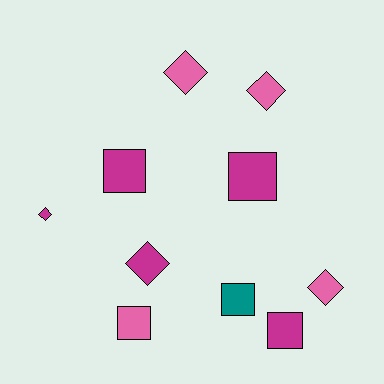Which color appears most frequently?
Magenta, with 5 objects.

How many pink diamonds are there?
There are 3 pink diamonds.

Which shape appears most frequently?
Square, with 5 objects.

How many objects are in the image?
There are 10 objects.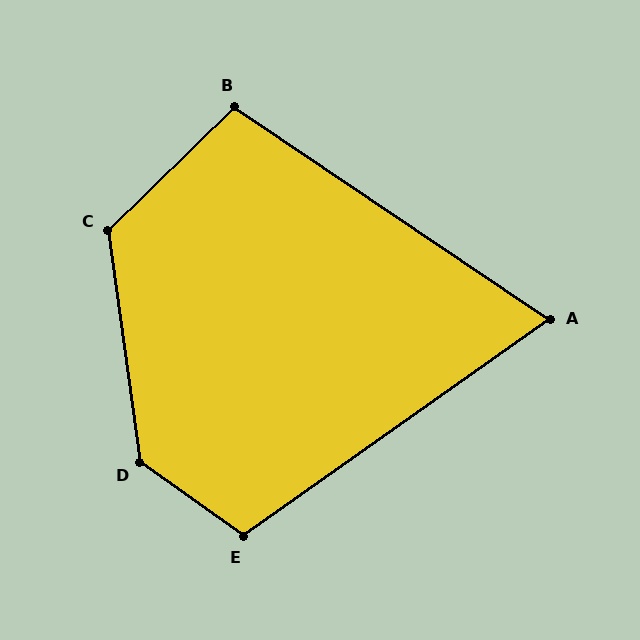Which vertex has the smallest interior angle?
A, at approximately 69 degrees.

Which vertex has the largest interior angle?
D, at approximately 133 degrees.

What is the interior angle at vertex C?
Approximately 127 degrees (obtuse).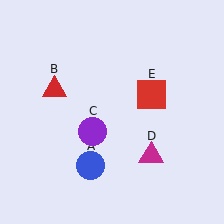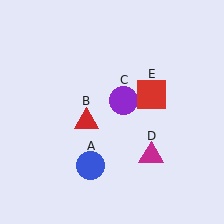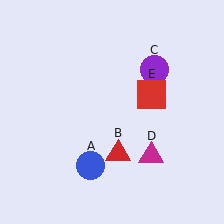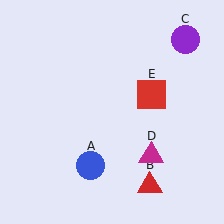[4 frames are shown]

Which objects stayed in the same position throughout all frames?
Blue circle (object A) and magenta triangle (object D) and red square (object E) remained stationary.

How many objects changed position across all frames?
2 objects changed position: red triangle (object B), purple circle (object C).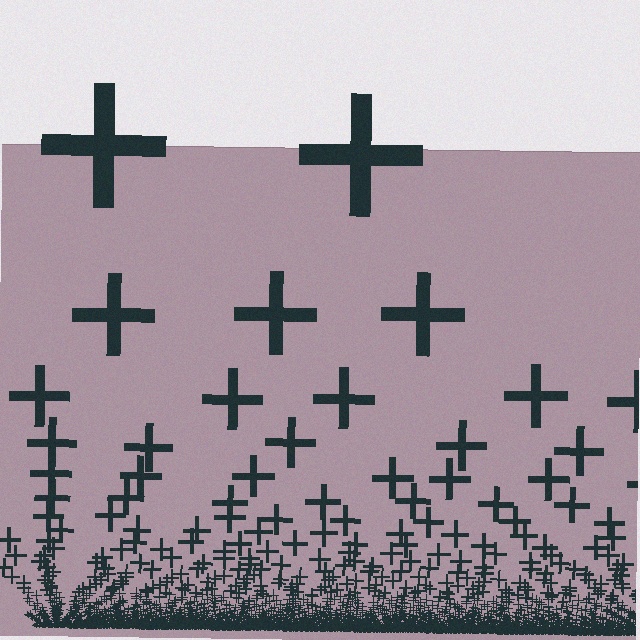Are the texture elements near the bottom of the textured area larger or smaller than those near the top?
Smaller. The gradient is inverted — elements near the bottom are smaller and denser.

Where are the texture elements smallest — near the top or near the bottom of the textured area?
Near the bottom.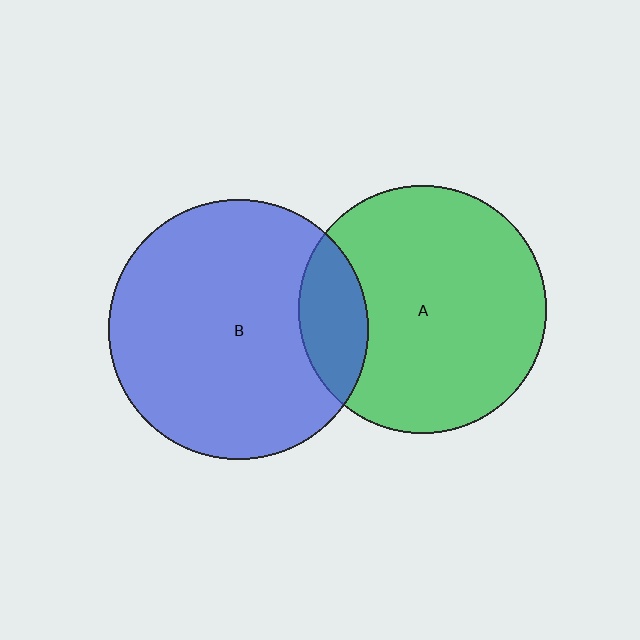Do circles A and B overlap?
Yes.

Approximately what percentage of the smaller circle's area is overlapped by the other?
Approximately 15%.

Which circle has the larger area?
Circle B (blue).